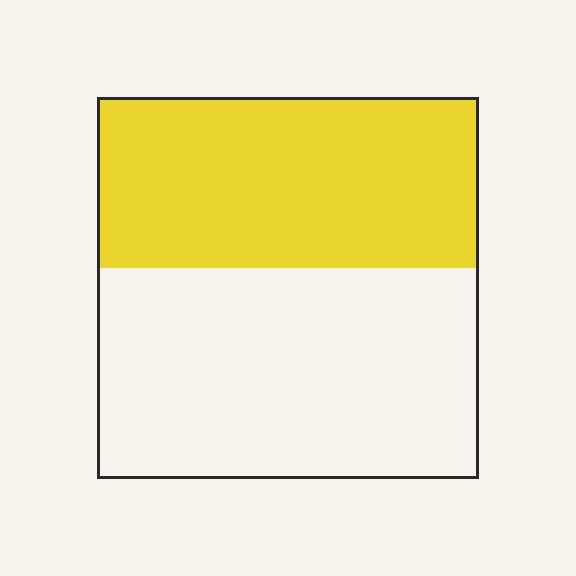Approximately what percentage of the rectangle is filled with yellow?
Approximately 45%.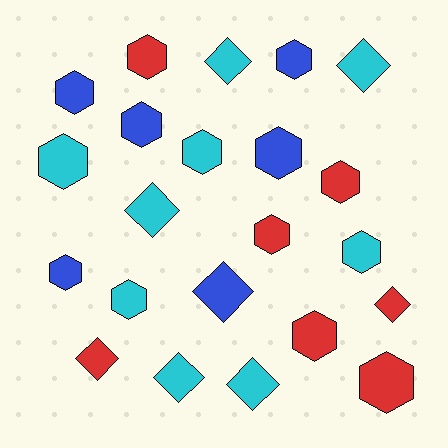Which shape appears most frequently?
Hexagon, with 14 objects.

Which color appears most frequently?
Cyan, with 9 objects.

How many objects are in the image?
There are 22 objects.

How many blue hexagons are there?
There are 5 blue hexagons.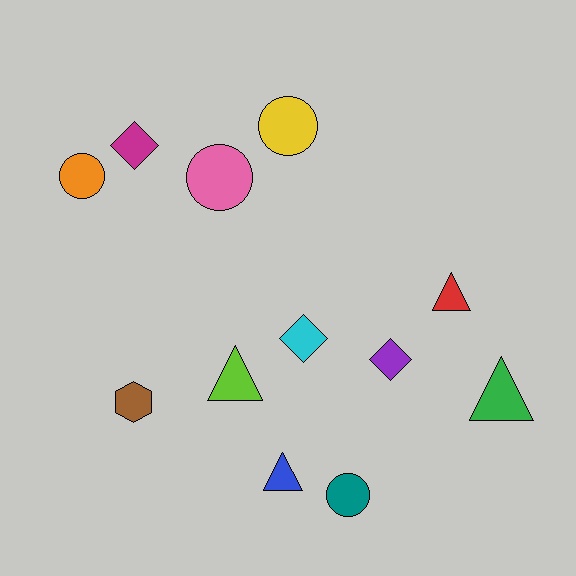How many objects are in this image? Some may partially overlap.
There are 12 objects.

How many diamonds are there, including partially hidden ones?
There are 3 diamonds.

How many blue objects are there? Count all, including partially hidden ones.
There is 1 blue object.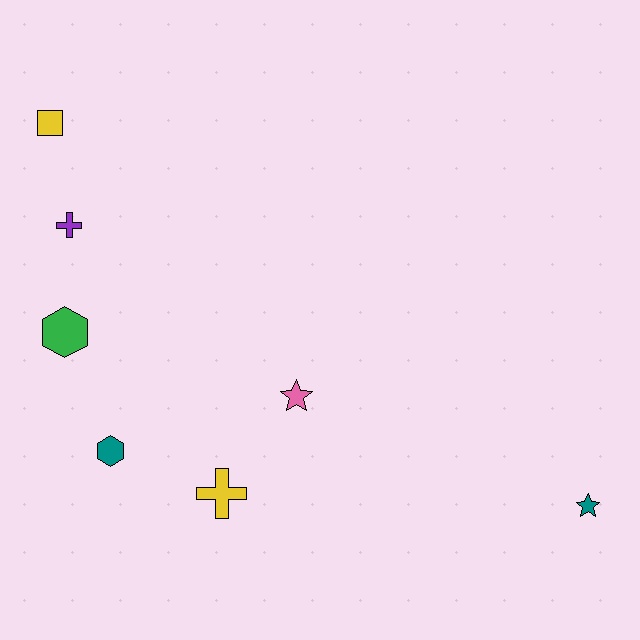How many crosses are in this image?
There are 2 crosses.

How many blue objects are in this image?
There are no blue objects.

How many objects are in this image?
There are 7 objects.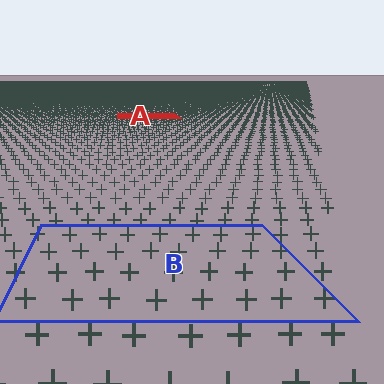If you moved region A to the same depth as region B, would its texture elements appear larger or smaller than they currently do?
They would appear larger. At a closer depth, the same texture elements are projected at a bigger on-screen size.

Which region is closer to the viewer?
Region B is closer. The texture elements there are larger and more spread out.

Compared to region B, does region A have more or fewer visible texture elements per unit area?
Region A has more texture elements per unit area — they are packed more densely because it is farther away.